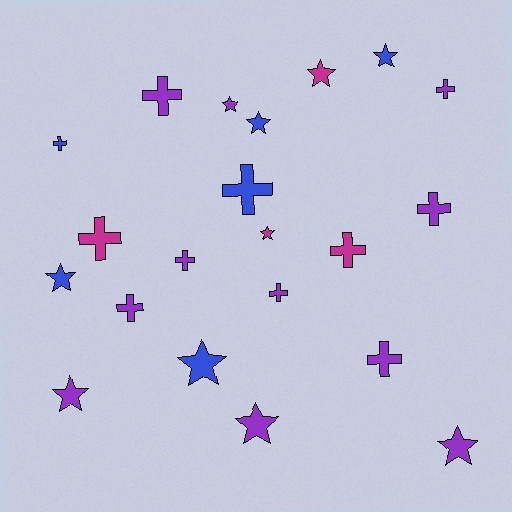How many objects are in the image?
There are 21 objects.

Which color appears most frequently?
Purple, with 11 objects.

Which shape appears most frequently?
Cross, with 11 objects.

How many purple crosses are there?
There are 7 purple crosses.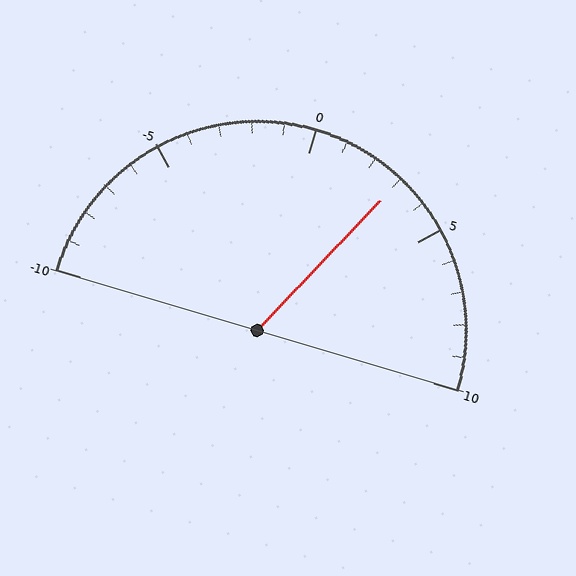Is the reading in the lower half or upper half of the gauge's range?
The reading is in the upper half of the range (-10 to 10).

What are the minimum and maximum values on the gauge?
The gauge ranges from -10 to 10.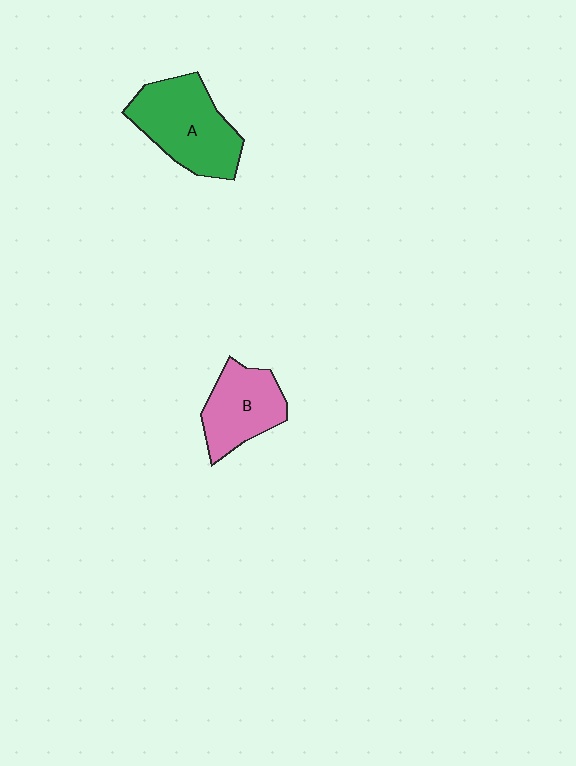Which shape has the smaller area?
Shape B (pink).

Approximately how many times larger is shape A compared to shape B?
Approximately 1.4 times.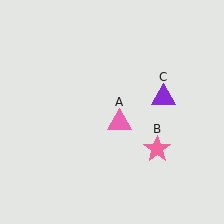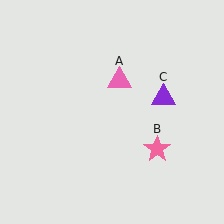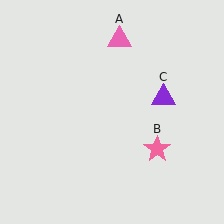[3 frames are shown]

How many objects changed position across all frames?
1 object changed position: pink triangle (object A).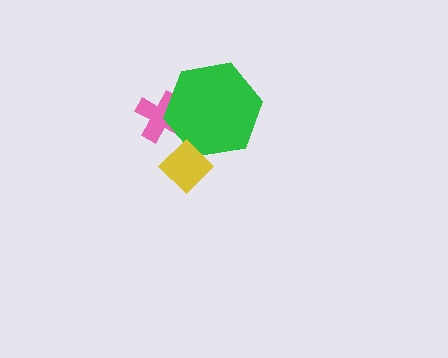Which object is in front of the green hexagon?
The yellow diamond is in front of the green hexagon.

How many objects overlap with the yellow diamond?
1 object overlaps with the yellow diamond.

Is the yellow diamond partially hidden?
No, no other shape covers it.